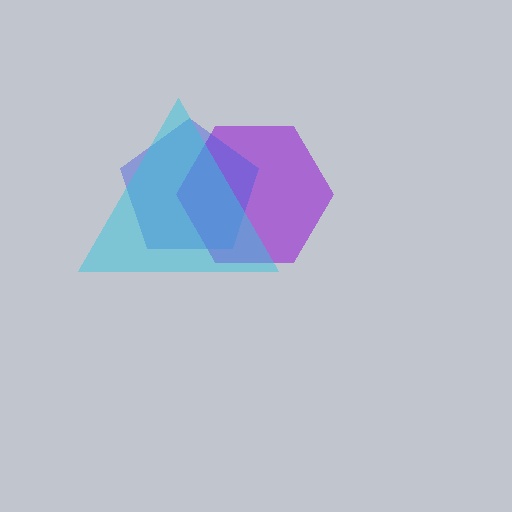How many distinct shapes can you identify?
There are 3 distinct shapes: a purple hexagon, a blue pentagon, a cyan triangle.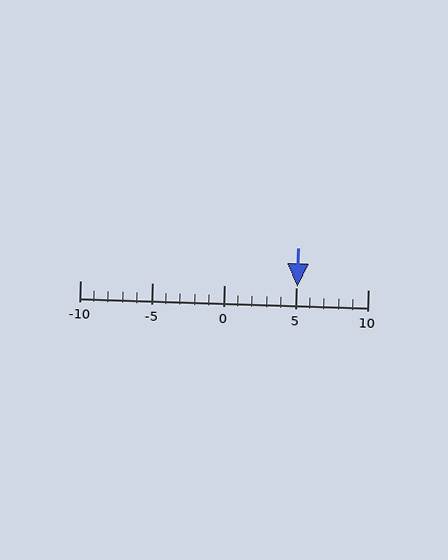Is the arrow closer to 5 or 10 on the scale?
The arrow is closer to 5.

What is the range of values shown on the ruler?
The ruler shows values from -10 to 10.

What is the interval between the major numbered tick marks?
The major tick marks are spaced 5 units apart.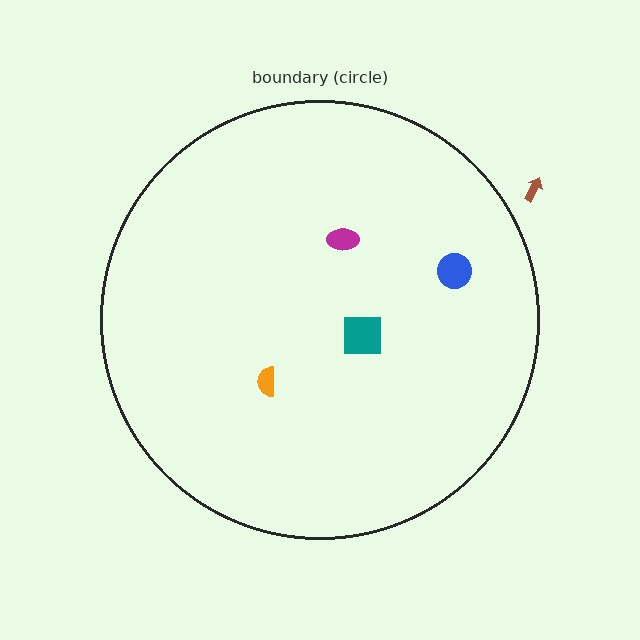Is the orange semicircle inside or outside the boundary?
Inside.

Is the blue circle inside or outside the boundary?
Inside.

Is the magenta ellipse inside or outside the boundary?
Inside.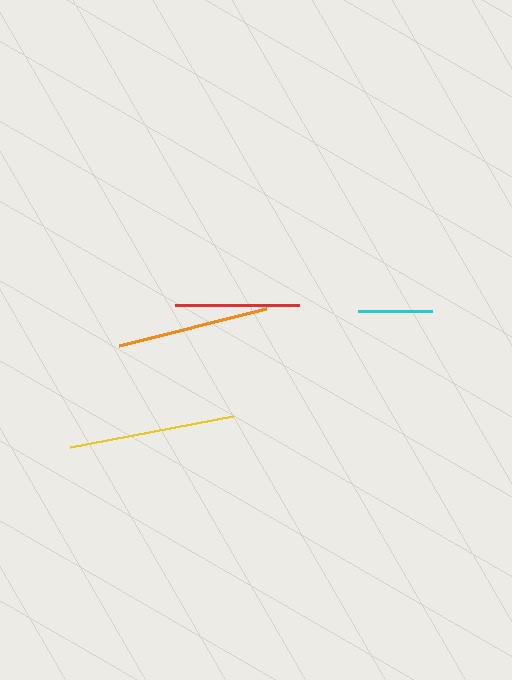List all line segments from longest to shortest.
From longest to shortest: yellow, orange, red, cyan.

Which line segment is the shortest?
The cyan line is the shortest at approximately 74 pixels.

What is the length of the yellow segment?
The yellow segment is approximately 165 pixels long.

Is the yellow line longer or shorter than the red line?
The yellow line is longer than the red line.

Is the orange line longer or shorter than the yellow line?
The yellow line is longer than the orange line.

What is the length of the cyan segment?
The cyan segment is approximately 74 pixels long.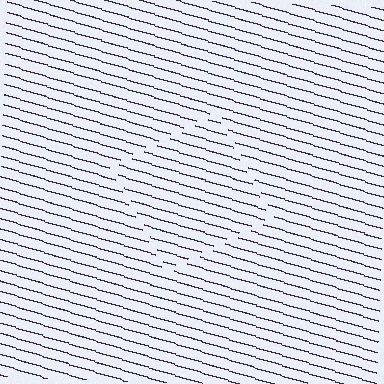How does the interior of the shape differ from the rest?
The interior of the shape contains the same grating, shifted by half a period — the contour is defined by the phase discontinuity where line-ends from the inner and outer gratings abut.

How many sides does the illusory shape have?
4 sides — the line-ends trace a square.